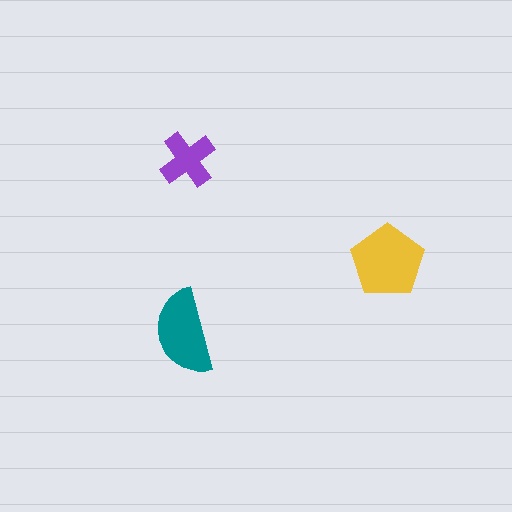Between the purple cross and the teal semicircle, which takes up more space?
The teal semicircle.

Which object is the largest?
The yellow pentagon.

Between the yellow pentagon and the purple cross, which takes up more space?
The yellow pentagon.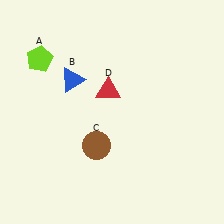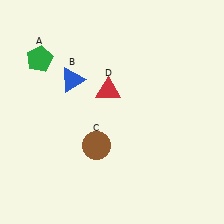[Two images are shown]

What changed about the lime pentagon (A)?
In Image 1, A is lime. In Image 2, it changed to green.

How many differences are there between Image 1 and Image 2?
There is 1 difference between the two images.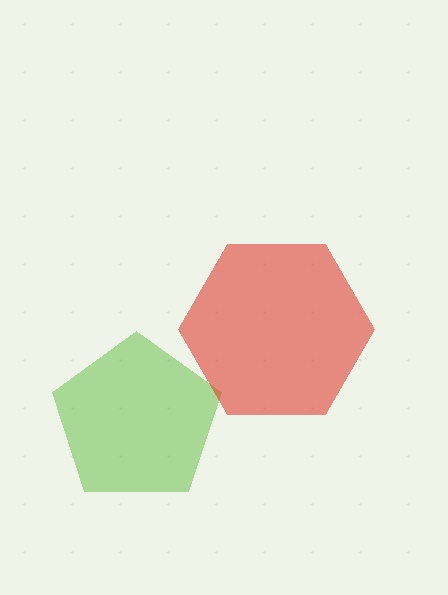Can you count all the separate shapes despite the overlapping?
Yes, there are 2 separate shapes.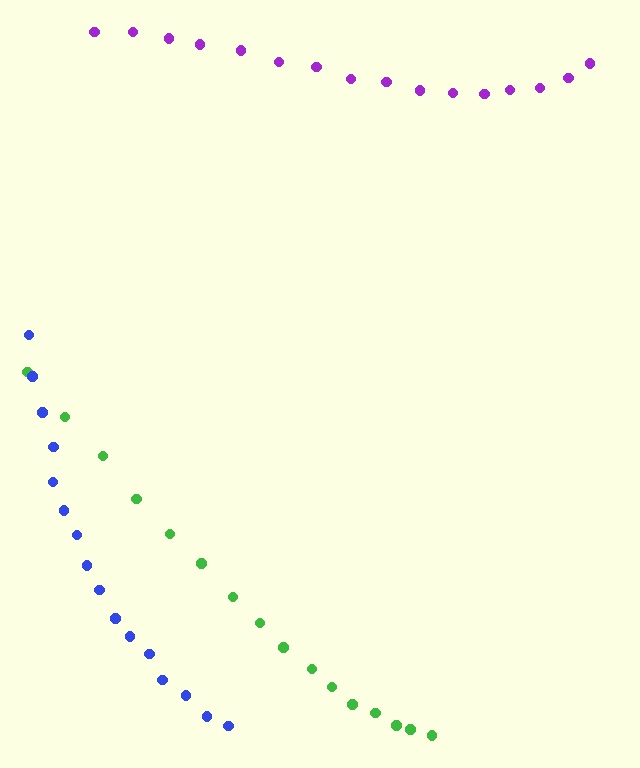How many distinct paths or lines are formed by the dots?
There are 3 distinct paths.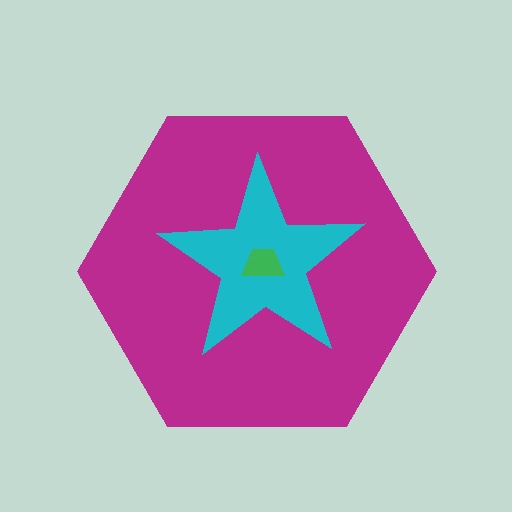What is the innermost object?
The green trapezoid.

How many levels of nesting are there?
3.